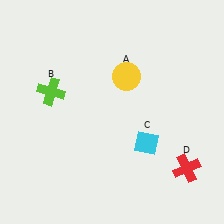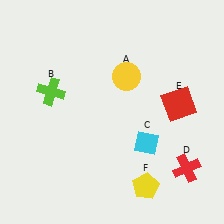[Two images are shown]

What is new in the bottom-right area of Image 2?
A yellow pentagon (F) was added in the bottom-right area of Image 2.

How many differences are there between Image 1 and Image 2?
There are 2 differences between the two images.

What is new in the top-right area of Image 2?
A red square (E) was added in the top-right area of Image 2.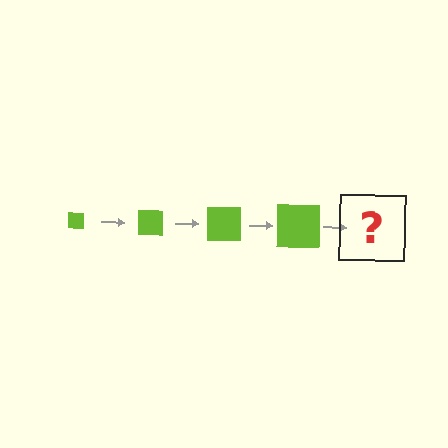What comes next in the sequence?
The next element should be a lime square, larger than the previous one.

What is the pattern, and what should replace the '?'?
The pattern is that the square gets progressively larger each step. The '?' should be a lime square, larger than the previous one.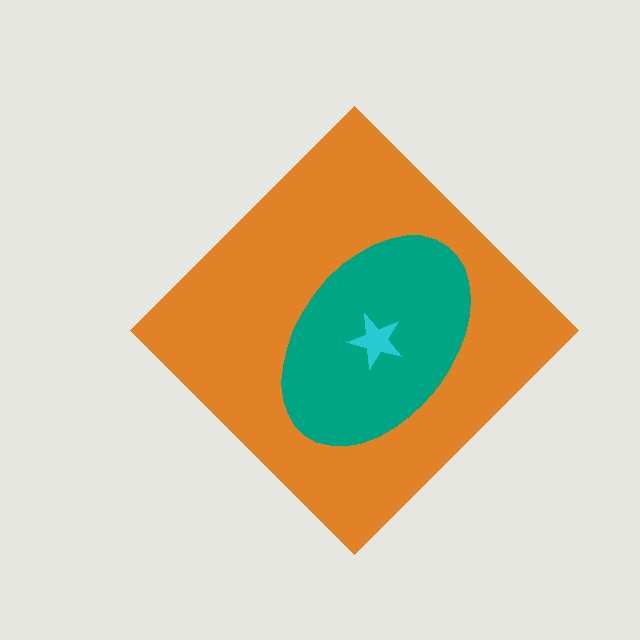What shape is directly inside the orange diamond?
The teal ellipse.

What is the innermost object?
The cyan star.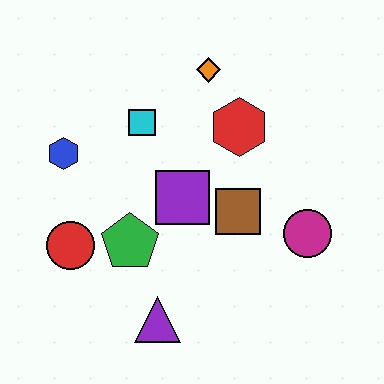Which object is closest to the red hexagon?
The orange diamond is closest to the red hexagon.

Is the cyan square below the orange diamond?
Yes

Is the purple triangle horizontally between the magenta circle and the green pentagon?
Yes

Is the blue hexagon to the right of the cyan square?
No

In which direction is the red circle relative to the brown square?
The red circle is to the left of the brown square.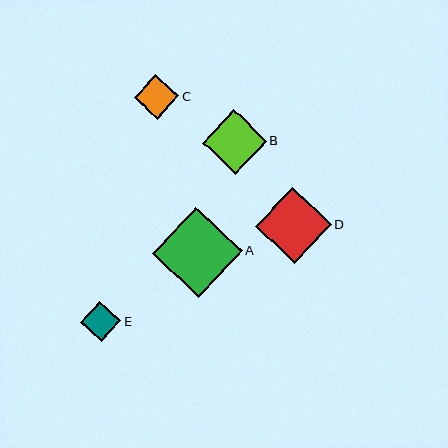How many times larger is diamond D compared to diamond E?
Diamond D is approximately 1.9 times the size of diamond E.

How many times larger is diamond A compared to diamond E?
Diamond A is approximately 2.2 times the size of diamond E.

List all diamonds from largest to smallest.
From largest to smallest: A, D, B, C, E.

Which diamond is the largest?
Diamond A is the largest with a size of approximately 90 pixels.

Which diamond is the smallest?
Diamond E is the smallest with a size of approximately 40 pixels.